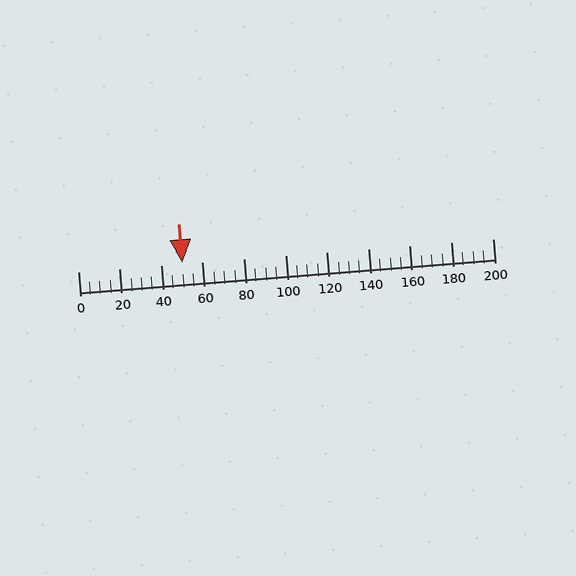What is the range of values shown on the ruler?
The ruler shows values from 0 to 200.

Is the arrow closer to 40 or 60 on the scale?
The arrow is closer to 60.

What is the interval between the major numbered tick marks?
The major tick marks are spaced 20 units apart.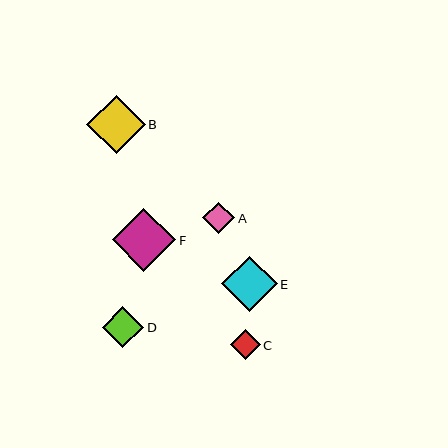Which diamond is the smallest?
Diamond C is the smallest with a size of approximately 30 pixels.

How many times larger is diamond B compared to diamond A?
Diamond B is approximately 1.8 times the size of diamond A.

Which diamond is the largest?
Diamond F is the largest with a size of approximately 63 pixels.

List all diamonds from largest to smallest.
From largest to smallest: F, B, E, D, A, C.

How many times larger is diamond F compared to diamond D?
Diamond F is approximately 1.5 times the size of diamond D.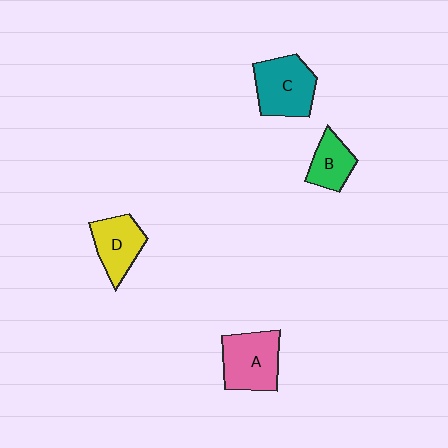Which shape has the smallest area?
Shape B (green).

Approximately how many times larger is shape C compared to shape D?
Approximately 1.3 times.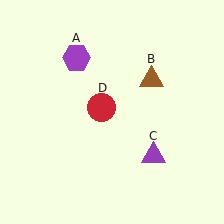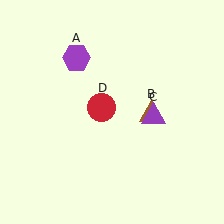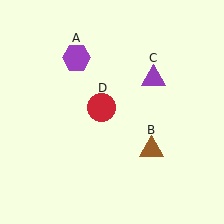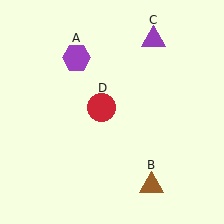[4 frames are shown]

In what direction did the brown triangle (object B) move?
The brown triangle (object B) moved down.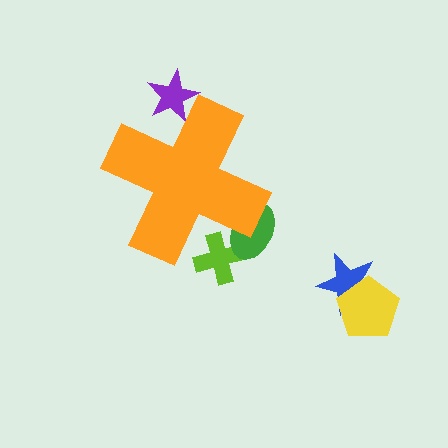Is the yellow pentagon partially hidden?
No, the yellow pentagon is fully visible.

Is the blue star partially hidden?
No, the blue star is fully visible.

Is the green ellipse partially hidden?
Yes, the green ellipse is partially hidden behind the orange cross.